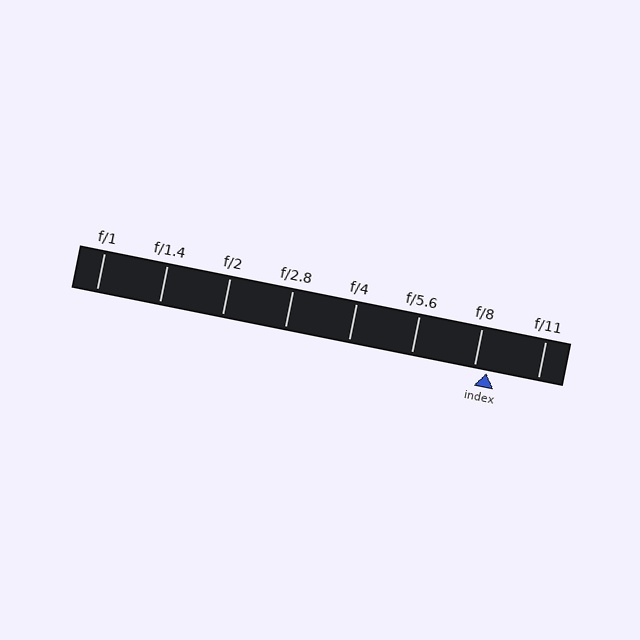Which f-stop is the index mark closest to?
The index mark is closest to f/8.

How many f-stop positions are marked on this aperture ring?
There are 8 f-stop positions marked.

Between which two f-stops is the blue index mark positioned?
The index mark is between f/8 and f/11.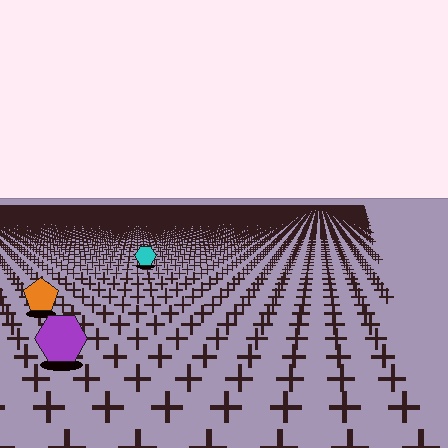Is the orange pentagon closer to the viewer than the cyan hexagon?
Yes. The orange pentagon is closer — you can tell from the texture gradient: the ground texture is coarser near it.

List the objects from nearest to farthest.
From nearest to farthest: the purple hexagon, the orange pentagon, the cyan hexagon.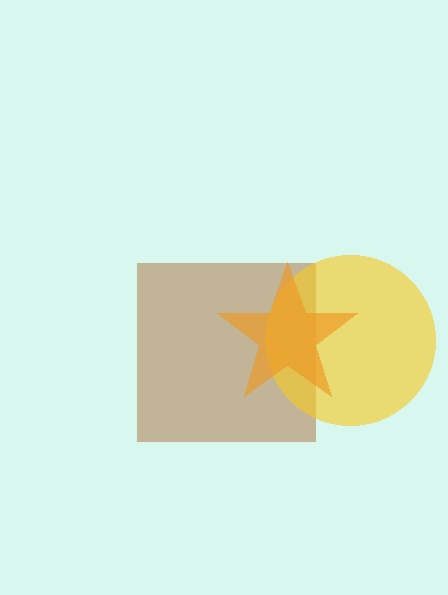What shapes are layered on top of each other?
The layered shapes are: a brown square, a yellow circle, an orange star.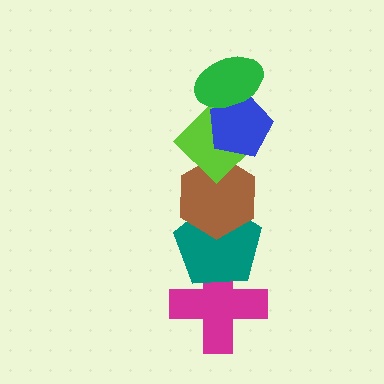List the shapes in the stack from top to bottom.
From top to bottom: the green ellipse, the blue pentagon, the lime diamond, the brown hexagon, the teal pentagon, the magenta cross.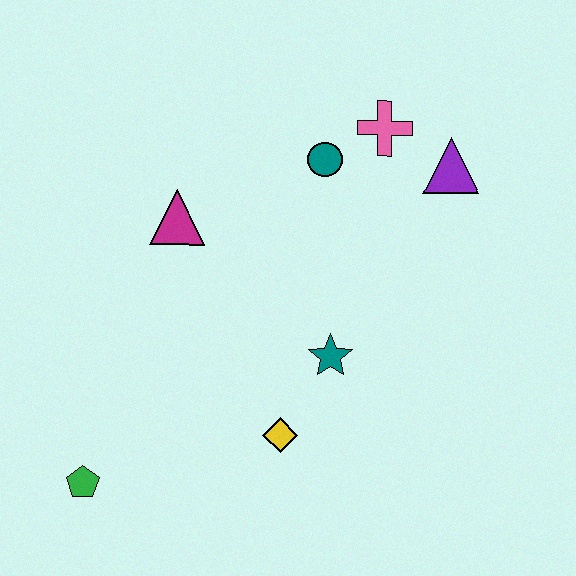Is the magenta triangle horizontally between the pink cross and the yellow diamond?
No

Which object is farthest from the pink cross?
The green pentagon is farthest from the pink cross.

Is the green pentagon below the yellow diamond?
Yes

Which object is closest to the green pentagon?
The yellow diamond is closest to the green pentagon.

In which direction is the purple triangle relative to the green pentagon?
The purple triangle is to the right of the green pentagon.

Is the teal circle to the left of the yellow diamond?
No